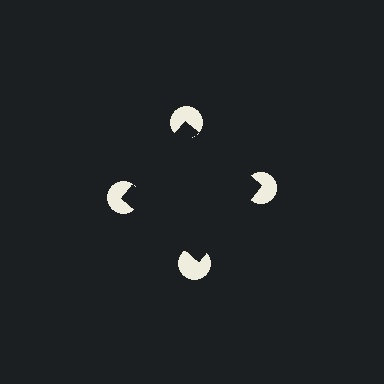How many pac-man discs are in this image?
There are 4 — one at each vertex of the illusory square.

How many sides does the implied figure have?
4 sides.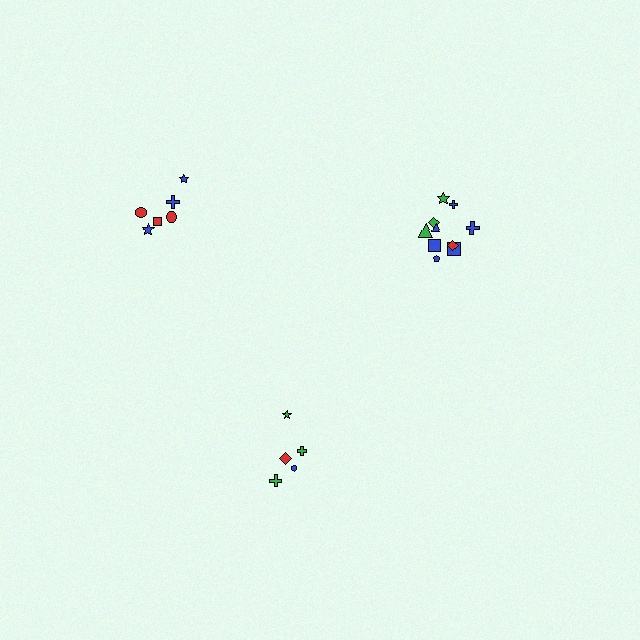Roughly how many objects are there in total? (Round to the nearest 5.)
Roughly 20 objects in total.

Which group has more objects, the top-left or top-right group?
The top-right group.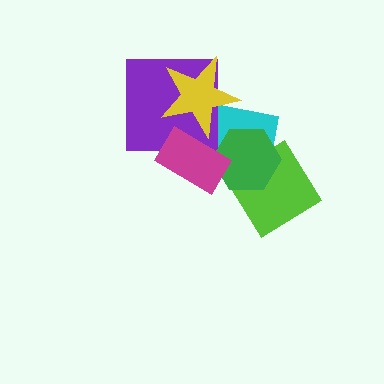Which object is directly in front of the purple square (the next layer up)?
The magenta rectangle is directly in front of the purple square.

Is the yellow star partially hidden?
No, no other shape covers it.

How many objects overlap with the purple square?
2 objects overlap with the purple square.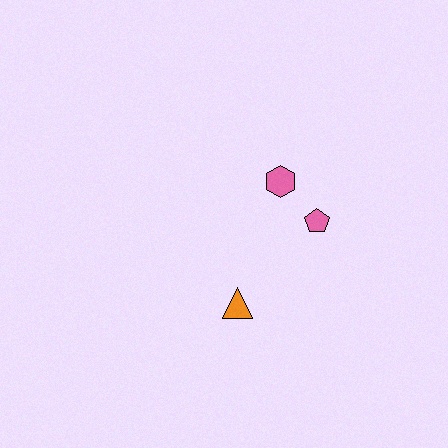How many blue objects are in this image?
There are no blue objects.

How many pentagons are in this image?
There is 1 pentagon.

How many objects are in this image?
There are 3 objects.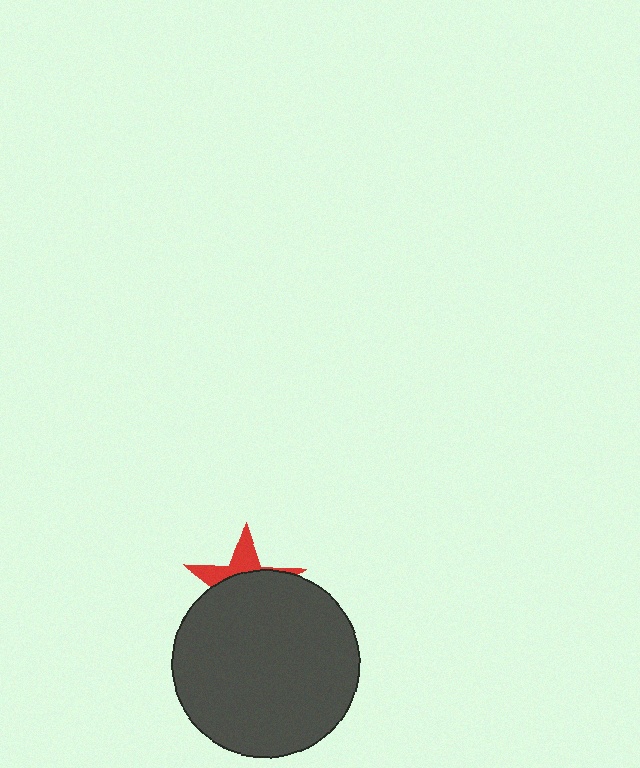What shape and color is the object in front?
The object in front is a dark gray circle.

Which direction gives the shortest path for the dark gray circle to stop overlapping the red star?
Moving down gives the shortest separation.